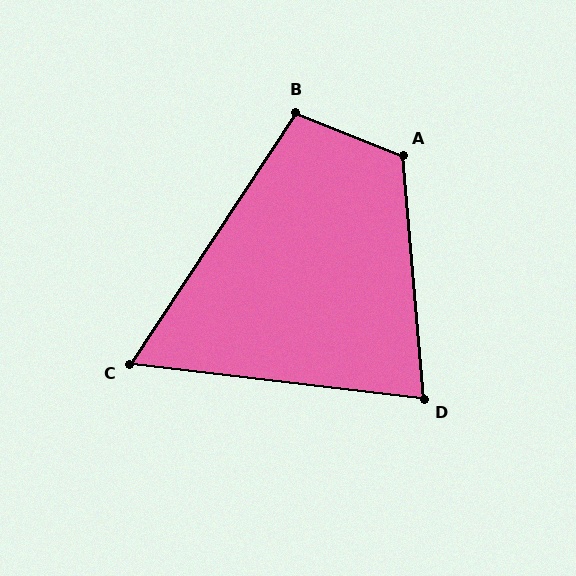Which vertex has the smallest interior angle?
C, at approximately 63 degrees.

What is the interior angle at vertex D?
Approximately 78 degrees (acute).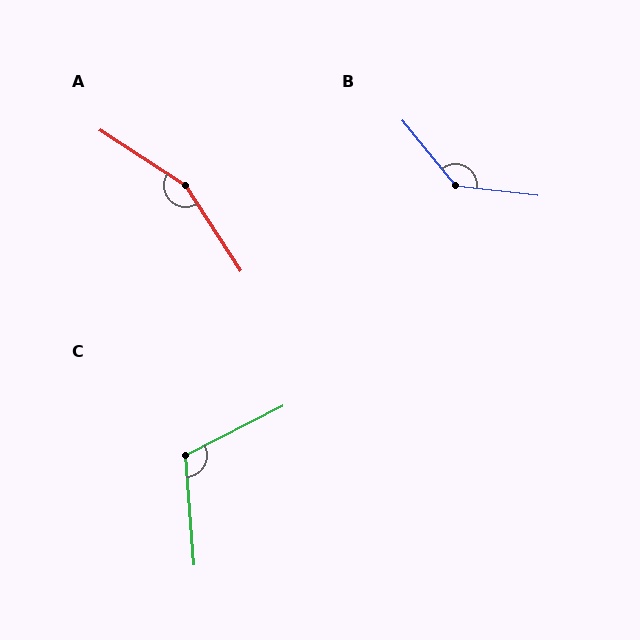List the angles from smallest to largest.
C (113°), B (136°), A (156°).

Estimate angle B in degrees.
Approximately 136 degrees.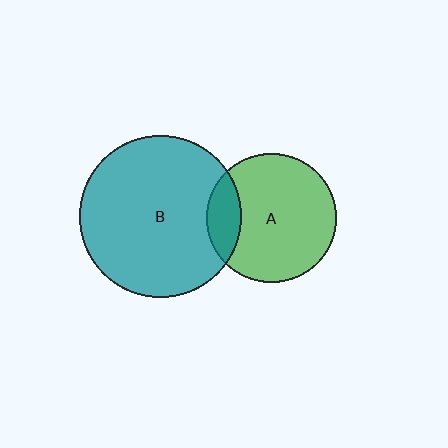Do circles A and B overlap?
Yes.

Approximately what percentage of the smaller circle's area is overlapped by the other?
Approximately 15%.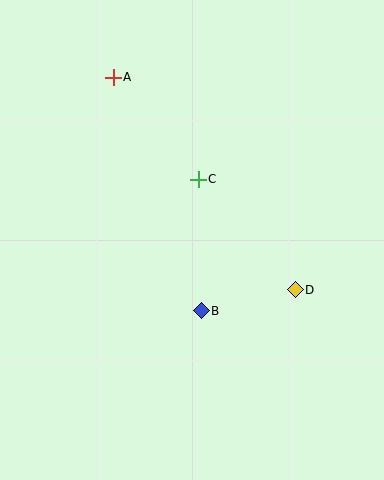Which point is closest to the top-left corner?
Point A is closest to the top-left corner.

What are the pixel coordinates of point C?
Point C is at (198, 179).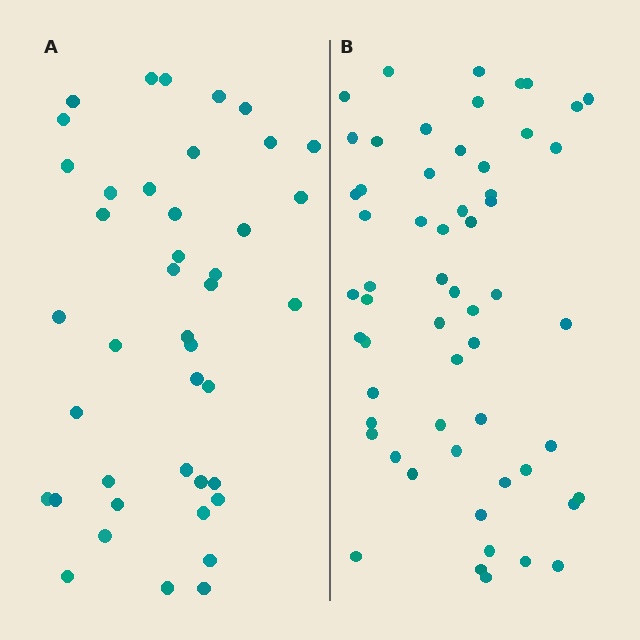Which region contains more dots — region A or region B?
Region B (the right region) has more dots.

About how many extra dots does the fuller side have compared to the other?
Region B has approximately 15 more dots than region A.